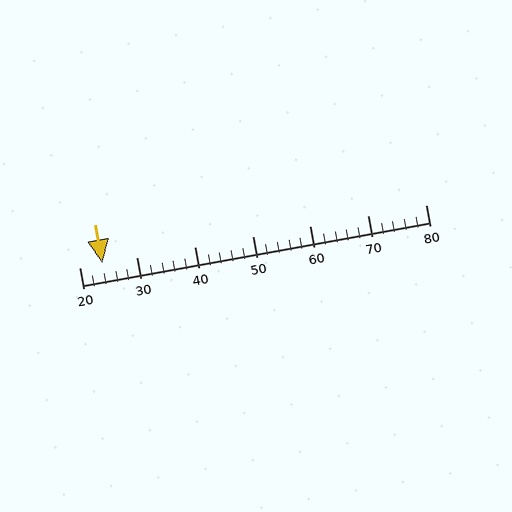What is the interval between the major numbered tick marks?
The major tick marks are spaced 10 units apart.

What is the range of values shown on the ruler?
The ruler shows values from 20 to 80.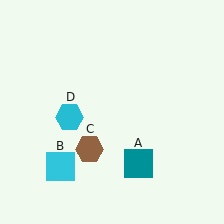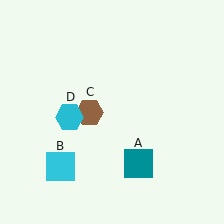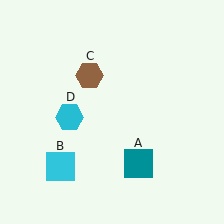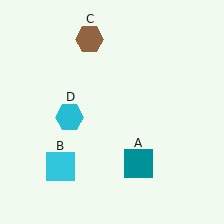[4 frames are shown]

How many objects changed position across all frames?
1 object changed position: brown hexagon (object C).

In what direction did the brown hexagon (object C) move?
The brown hexagon (object C) moved up.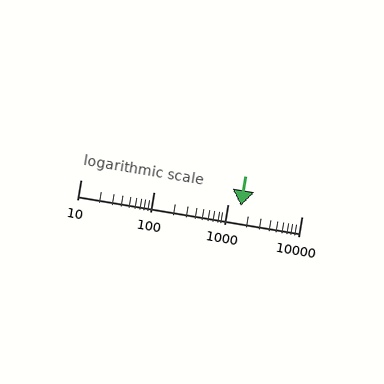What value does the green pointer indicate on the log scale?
The pointer indicates approximately 1500.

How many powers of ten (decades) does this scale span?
The scale spans 3 decades, from 10 to 10000.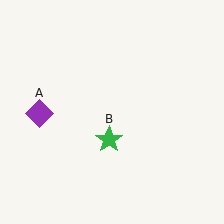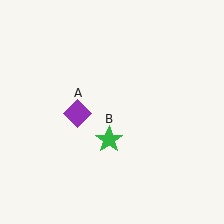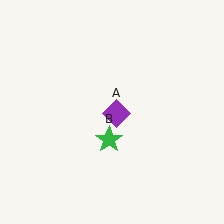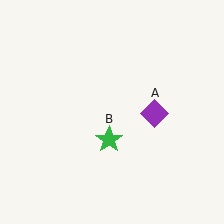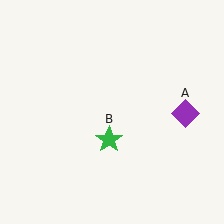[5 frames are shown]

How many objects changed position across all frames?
1 object changed position: purple diamond (object A).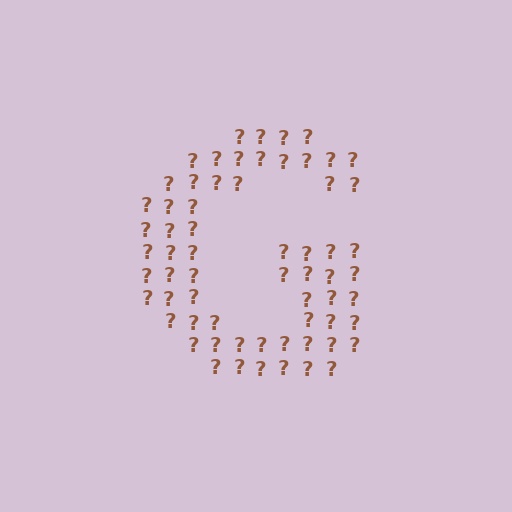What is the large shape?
The large shape is the letter G.